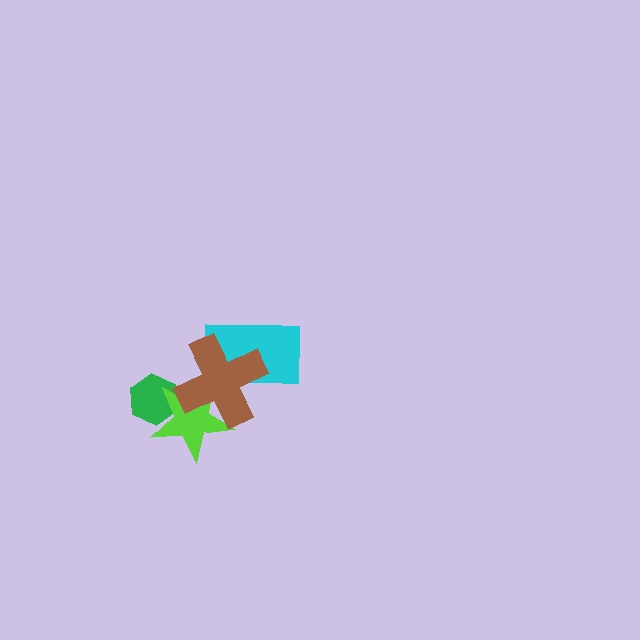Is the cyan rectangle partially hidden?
Yes, it is partially covered by another shape.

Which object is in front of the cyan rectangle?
The brown cross is in front of the cyan rectangle.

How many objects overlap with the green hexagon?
1 object overlaps with the green hexagon.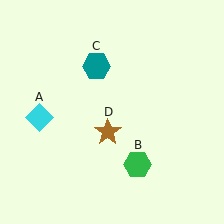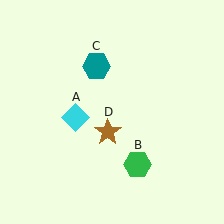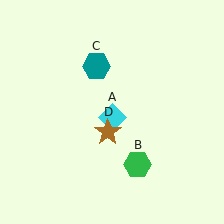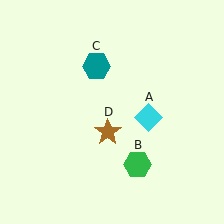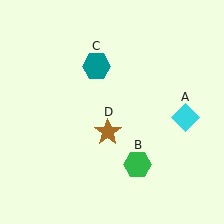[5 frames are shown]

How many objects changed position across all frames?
1 object changed position: cyan diamond (object A).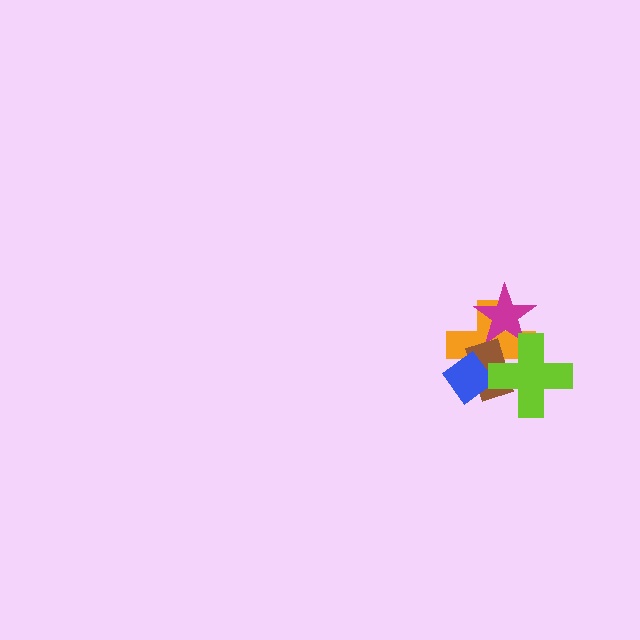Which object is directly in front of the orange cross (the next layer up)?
The magenta star is directly in front of the orange cross.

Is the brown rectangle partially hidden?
Yes, it is partially covered by another shape.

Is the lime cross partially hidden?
No, no other shape covers it.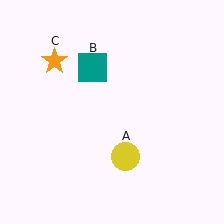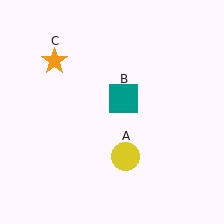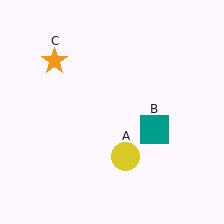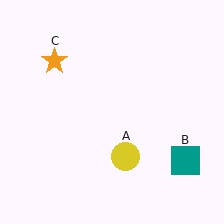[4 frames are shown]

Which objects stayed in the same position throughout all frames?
Yellow circle (object A) and orange star (object C) remained stationary.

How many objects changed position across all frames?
1 object changed position: teal square (object B).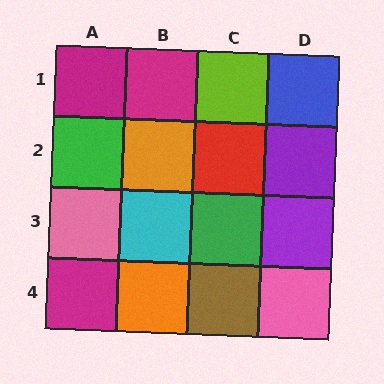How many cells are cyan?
1 cell is cyan.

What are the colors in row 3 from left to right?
Pink, cyan, green, purple.